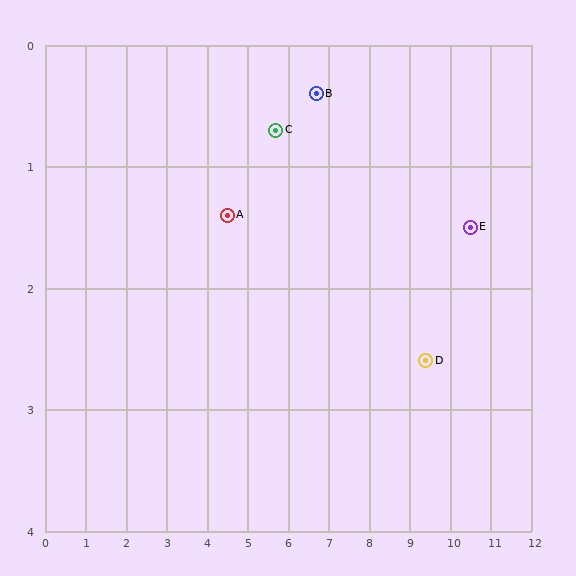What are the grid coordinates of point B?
Point B is at approximately (6.7, 0.4).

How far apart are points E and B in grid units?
Points E and B are about 4.0 grid units apart.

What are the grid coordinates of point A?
Point A is at approximately (4.5, 1.4).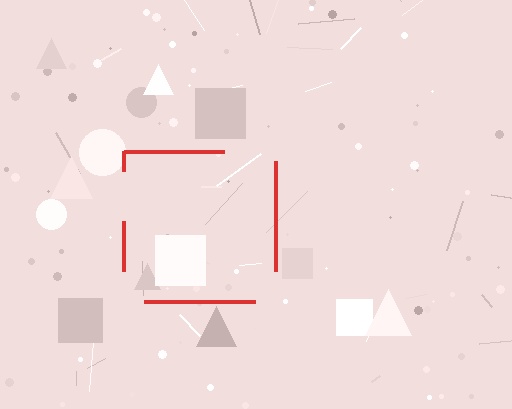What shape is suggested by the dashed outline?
The dashed outline suggests a square.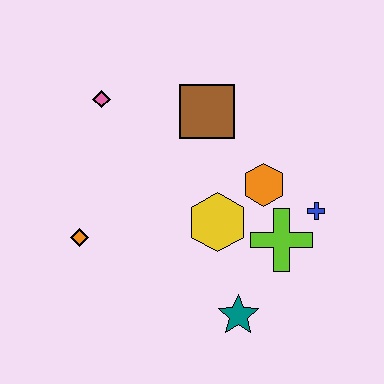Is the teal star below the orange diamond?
Yes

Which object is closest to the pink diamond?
The brown square is closest to the pink diamond.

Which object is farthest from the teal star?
The pink diamond is farthest from the teal star.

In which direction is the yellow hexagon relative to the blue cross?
The yellow hexagon is to the left of the blue cross.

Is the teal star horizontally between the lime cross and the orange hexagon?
No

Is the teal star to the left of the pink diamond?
No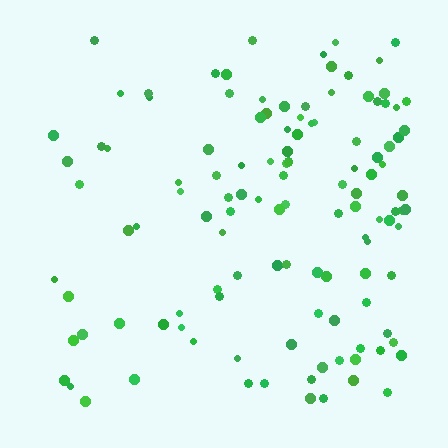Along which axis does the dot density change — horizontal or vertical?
Horizontal.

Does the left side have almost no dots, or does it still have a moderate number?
Still a moderate number, just noticeably fewer than the right.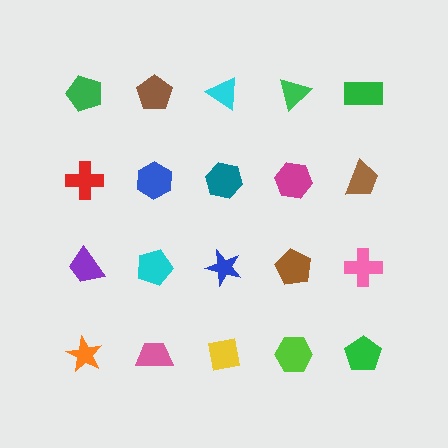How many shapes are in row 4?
5 shapes.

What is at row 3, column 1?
A purple trapezoid.